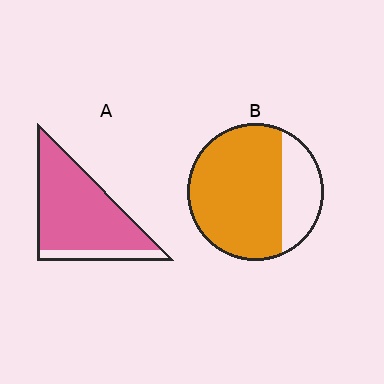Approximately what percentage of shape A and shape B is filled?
A is approximately 85% and B is approximately 75%.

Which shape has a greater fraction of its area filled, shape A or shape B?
Shape A.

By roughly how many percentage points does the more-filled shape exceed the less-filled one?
By roughly 10 percentage points (A over B).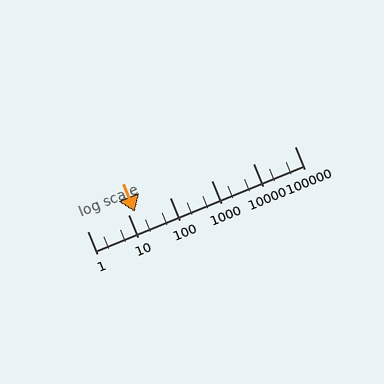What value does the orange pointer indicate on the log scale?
The pointer indicates approximately 14.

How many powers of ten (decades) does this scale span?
The scale spans 5 decades, from 1 to 100000.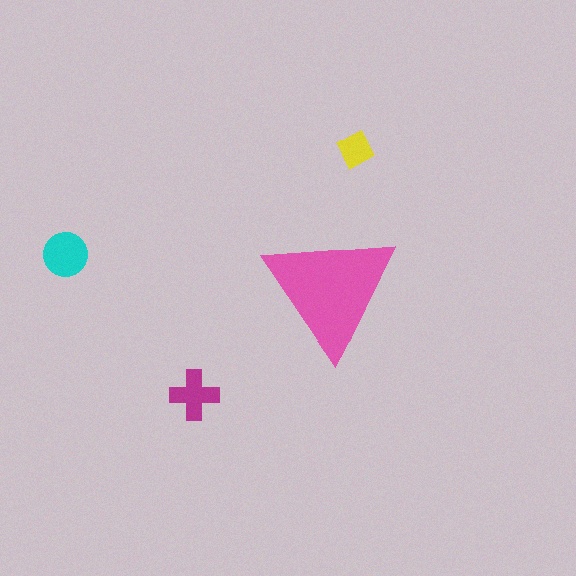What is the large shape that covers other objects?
A pink triangle.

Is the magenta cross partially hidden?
No, the magenta cross is fully visible.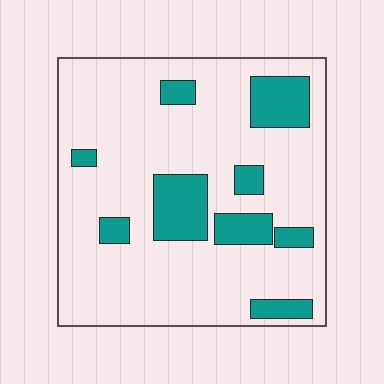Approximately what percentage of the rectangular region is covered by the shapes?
Approximately 20%.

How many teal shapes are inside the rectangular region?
9.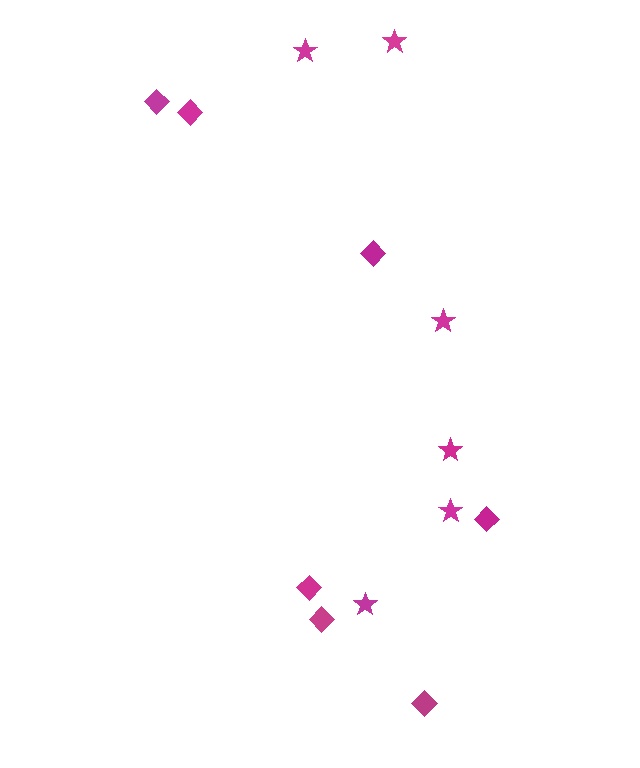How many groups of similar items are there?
There are 2 groups: one group of stars (6) and one group of diamonds (7).